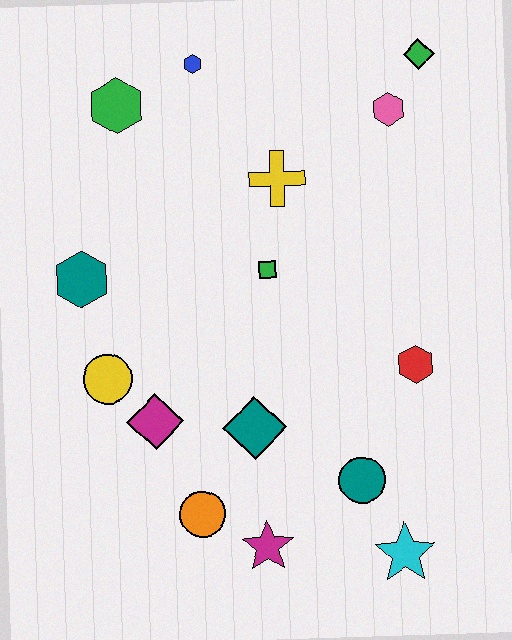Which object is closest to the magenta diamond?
The yellow circle is closest to the magenta diamond.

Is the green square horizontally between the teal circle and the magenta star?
Yes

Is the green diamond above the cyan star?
Yes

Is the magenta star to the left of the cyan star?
Yes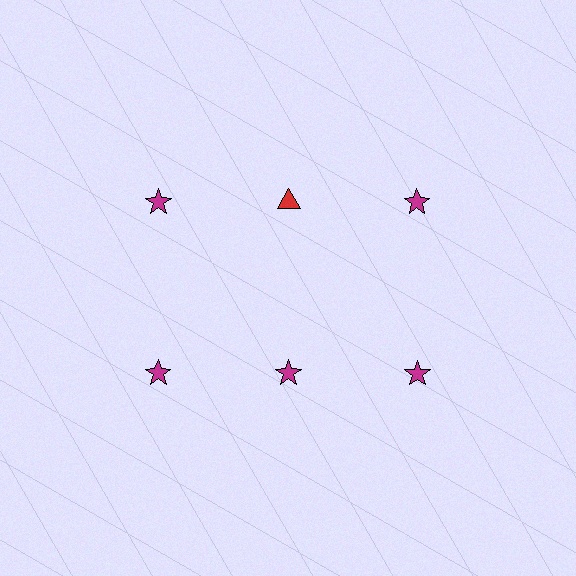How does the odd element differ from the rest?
It differs in both color (red instead of magenta) and shape (triangle instead of star).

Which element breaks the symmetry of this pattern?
The red triangle in the top row, second from left column breaks the symmetry. All other shapes are magenta stars.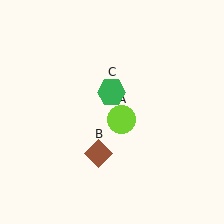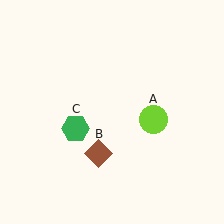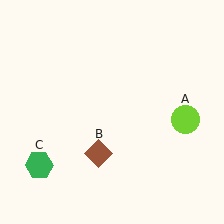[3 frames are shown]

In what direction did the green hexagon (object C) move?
The green hexagon (object C) moved down and to the left.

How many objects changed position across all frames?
2 objects changed position: lime circle (object A), green hexagon (object C).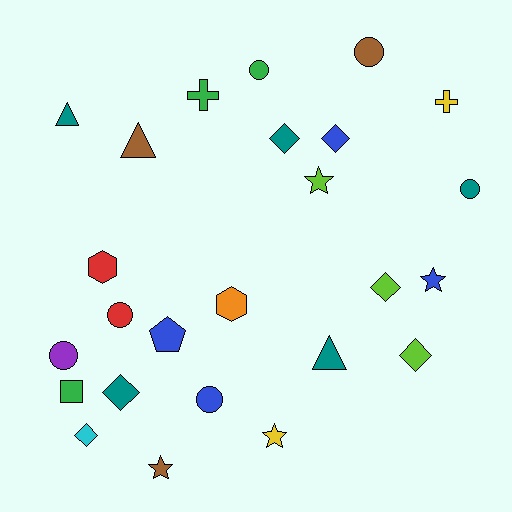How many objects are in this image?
There are 25 objects.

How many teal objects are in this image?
There are 5 teal objects.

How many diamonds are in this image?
There are 6 diamonds.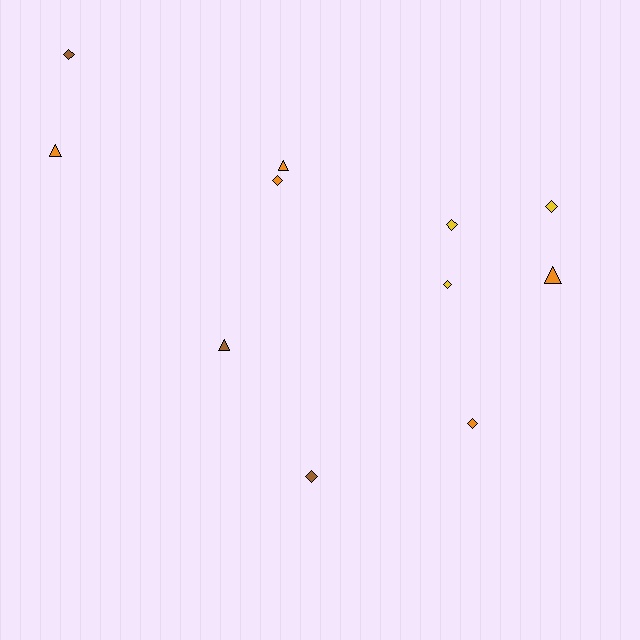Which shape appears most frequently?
Diamond, with 7 objects.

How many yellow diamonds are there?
There are 3 yellow diamonds.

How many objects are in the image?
There are 11 objects.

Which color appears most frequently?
Orange, with 5 objects.